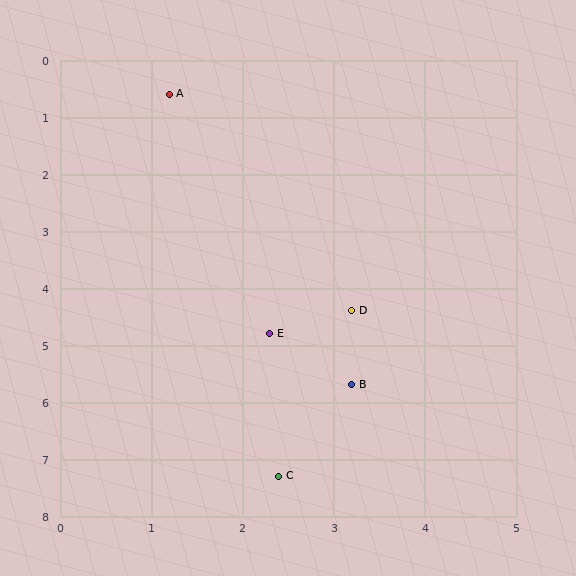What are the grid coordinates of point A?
Point A is at approximately (1.2, 0.6).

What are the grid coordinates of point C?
Point C is at approximately (2.4, 7.3).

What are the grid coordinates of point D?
Point D is at approximately (3.2, 4.4).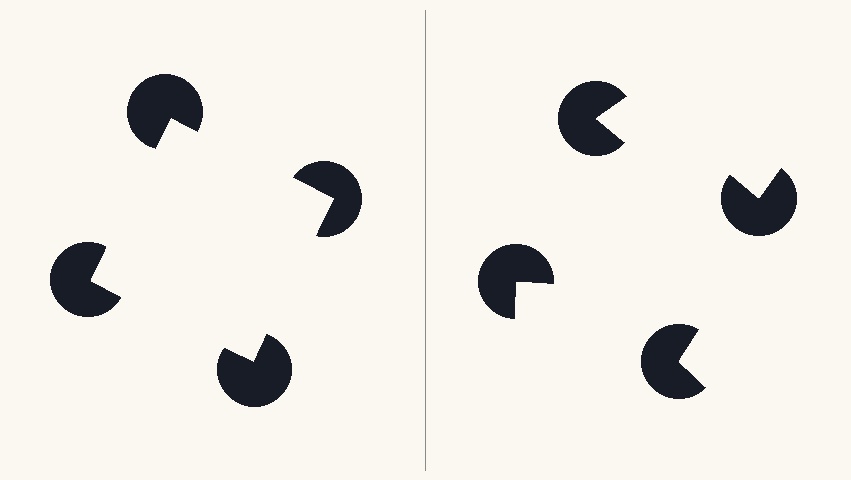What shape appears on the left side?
An illusory square.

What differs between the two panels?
The pac-man discs are positioned identically on both sides; only the wedge orientations differ. On the left they align to a square; on the right they are misaligned.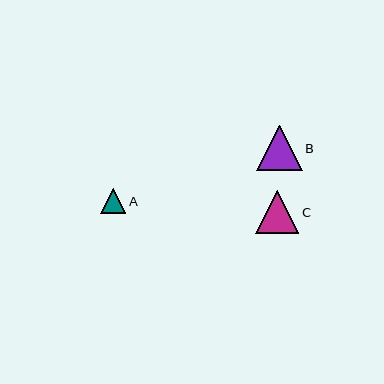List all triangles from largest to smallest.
From largest to smallest: B, C, A.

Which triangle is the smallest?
Triangle A is the smallest with a size of approximately 25 pixels.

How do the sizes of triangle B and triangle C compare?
Triangle B and triangle C are approximately the same size.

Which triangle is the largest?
Triangle B is the largest with a size of approximately 45 pixels.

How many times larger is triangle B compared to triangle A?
Triangle B is approximately 1.8 times the size of triangle A.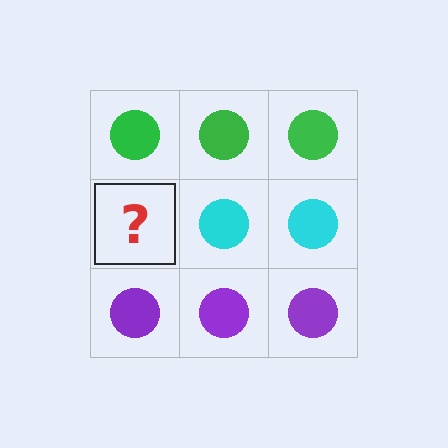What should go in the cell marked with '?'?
The missing cell should contain a cyan circle.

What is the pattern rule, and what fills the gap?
The rule is that each row has a consistent color. The gap should be filled with a cyan circle.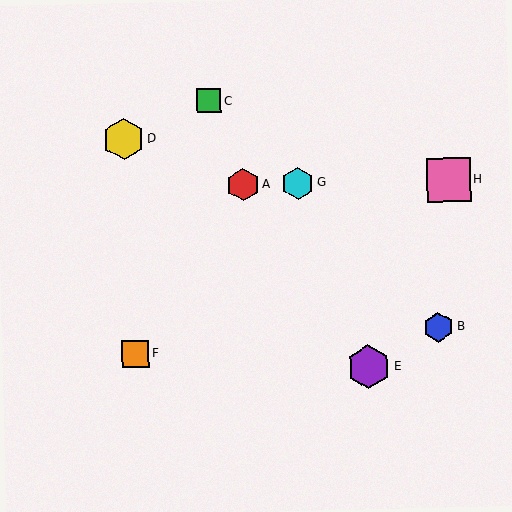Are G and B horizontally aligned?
No, G is at y≈183 and B is at y≈327.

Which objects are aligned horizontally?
Objects A, G, H are aligned horizontally.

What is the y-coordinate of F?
Object F is at y≈354.